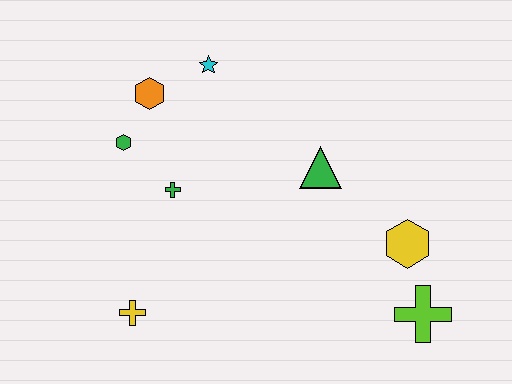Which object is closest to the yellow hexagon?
The lime cross is closest to the yellow hexagon.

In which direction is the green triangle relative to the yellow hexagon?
The green triangle is to the left of the yellow hexagon.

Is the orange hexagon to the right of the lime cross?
No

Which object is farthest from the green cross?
The lime cross is farthest from the green cross.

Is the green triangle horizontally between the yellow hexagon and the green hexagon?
Yes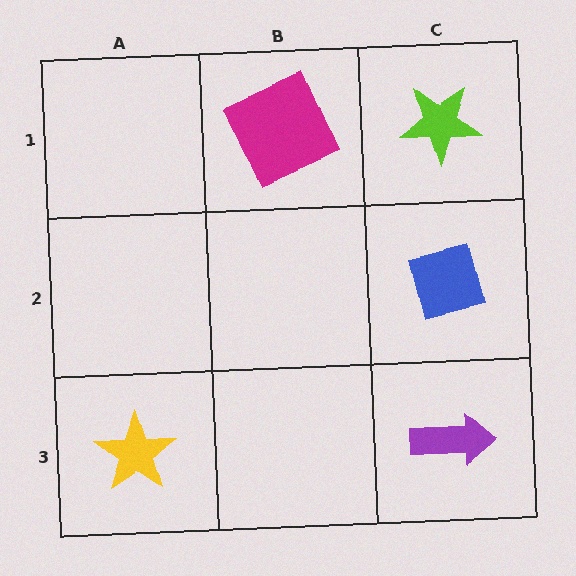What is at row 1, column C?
A lime star.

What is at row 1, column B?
A magenta square.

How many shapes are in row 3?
2 shapes.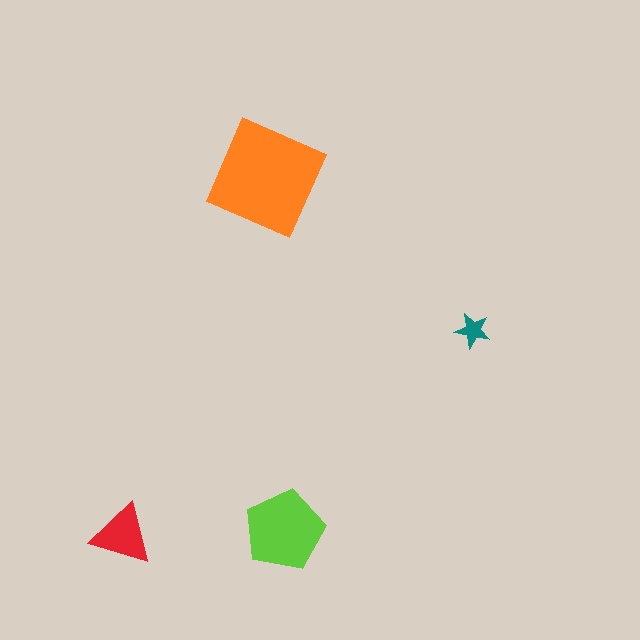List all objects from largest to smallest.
The orange square, the lime pentagon, the red triangle, the teal star.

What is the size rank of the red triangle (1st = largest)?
3rd.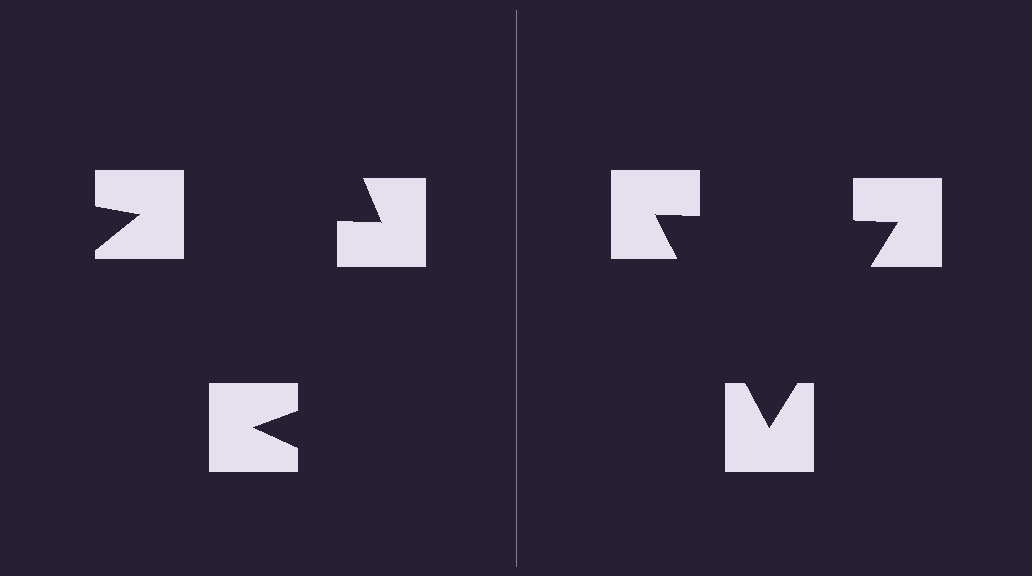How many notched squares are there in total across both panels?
6 — 3 on each side.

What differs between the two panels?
The notched squares are positioned identically on both sides; only the wedge orientations differ. On the right they align to a triangle; on the left they are misaligned.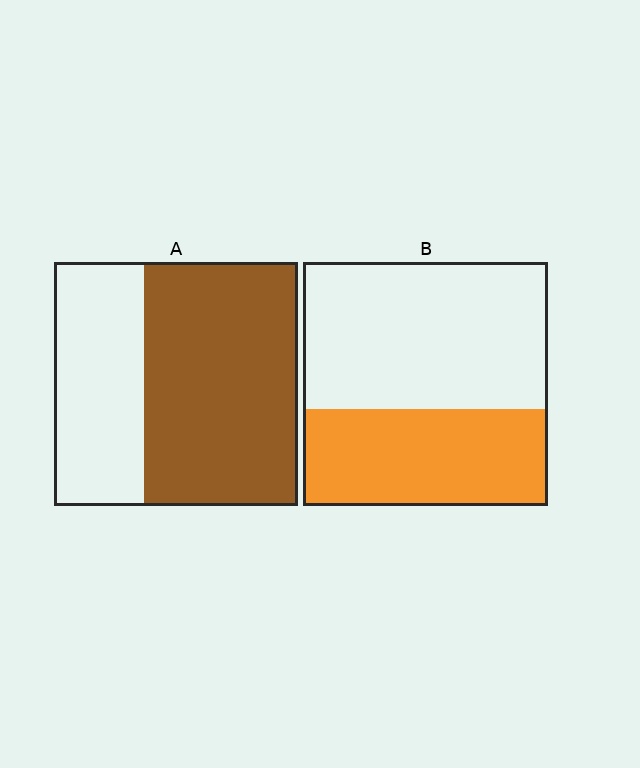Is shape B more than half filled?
No.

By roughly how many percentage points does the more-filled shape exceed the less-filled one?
By roughly 25 percentage points (A over B).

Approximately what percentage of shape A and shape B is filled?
A is approximately 65% and B is approximately 40%.